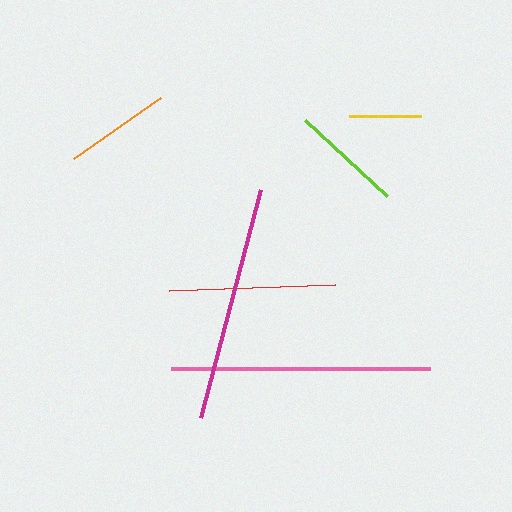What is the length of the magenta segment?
The magenta segment is approximately 236 pixels long.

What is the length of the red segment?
The red segment is approximately 166 pixels long.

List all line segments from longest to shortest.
From longest to shortest: pink, magenta, red, lime, orange, yellow.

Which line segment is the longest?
The pink line is the longest at approximately 259 pixels.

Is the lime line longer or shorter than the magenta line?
The magenta line is longer than the lime line.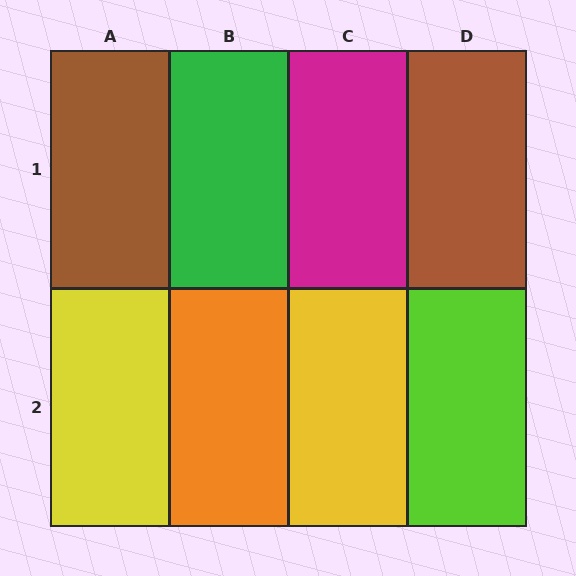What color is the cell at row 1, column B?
Green.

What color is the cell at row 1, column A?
Brown.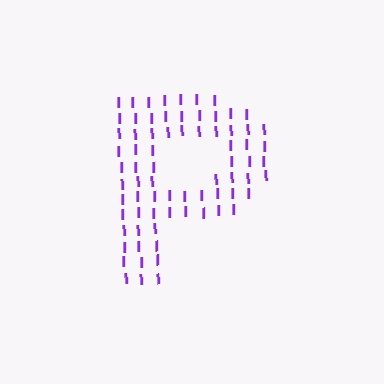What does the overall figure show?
The overall figure shows the letter P.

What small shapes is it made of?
It is made of small letter I's.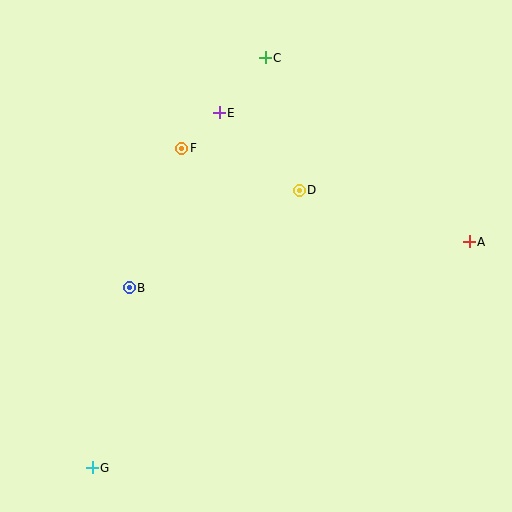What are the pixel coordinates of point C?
Point C is at (265, 58).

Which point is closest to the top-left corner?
Point F is closest to the top-left corner.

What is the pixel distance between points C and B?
The distance between C and B is 267 pixels.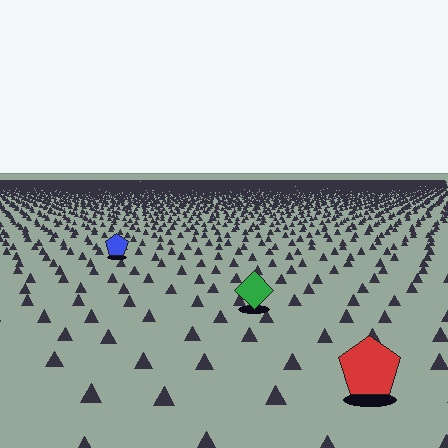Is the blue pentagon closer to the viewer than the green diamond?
No. The green diamond is closer — you can tell from the texture gradient: the ground texture is coarser near it.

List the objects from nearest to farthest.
From nearest to farthest: the red pentagon, the green diamond, the blue pentagon.